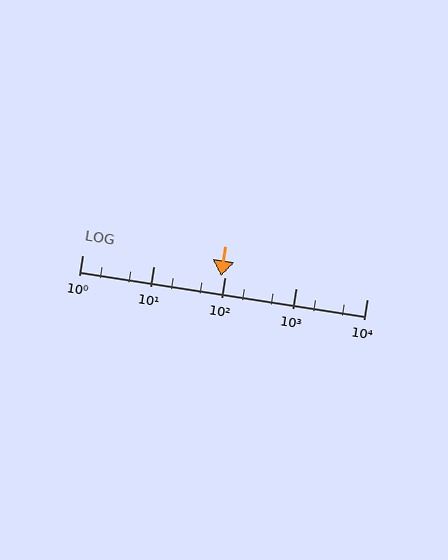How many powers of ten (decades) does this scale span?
The scale spans 4 decades, from 1 to 10000.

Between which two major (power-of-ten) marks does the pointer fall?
The pointer is between 10 and 100.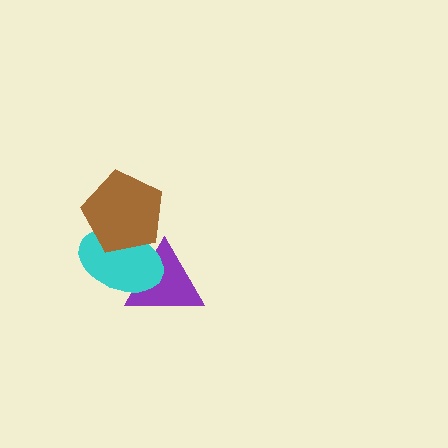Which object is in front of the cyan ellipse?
The brown pentagon is in front of the cyan ellipse.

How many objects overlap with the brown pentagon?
1 object overlaps with the brown pentagon.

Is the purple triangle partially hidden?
Yes, it is partially covered by another shape.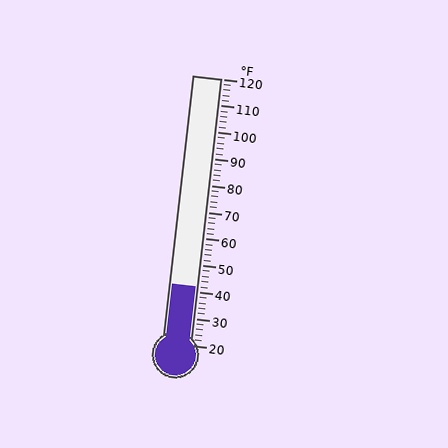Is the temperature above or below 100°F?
The temperature is below 100°F.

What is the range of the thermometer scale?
The thermometer scale ranges from 20°F to 120°F.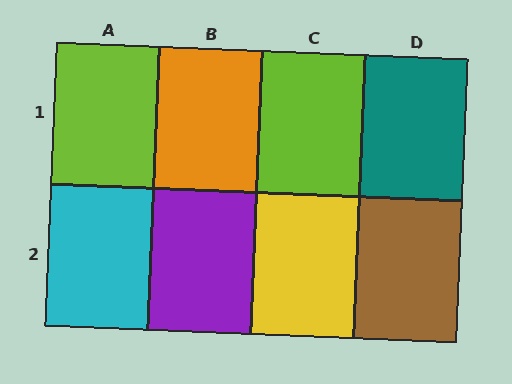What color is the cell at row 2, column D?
Brown.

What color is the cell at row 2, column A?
Cyan.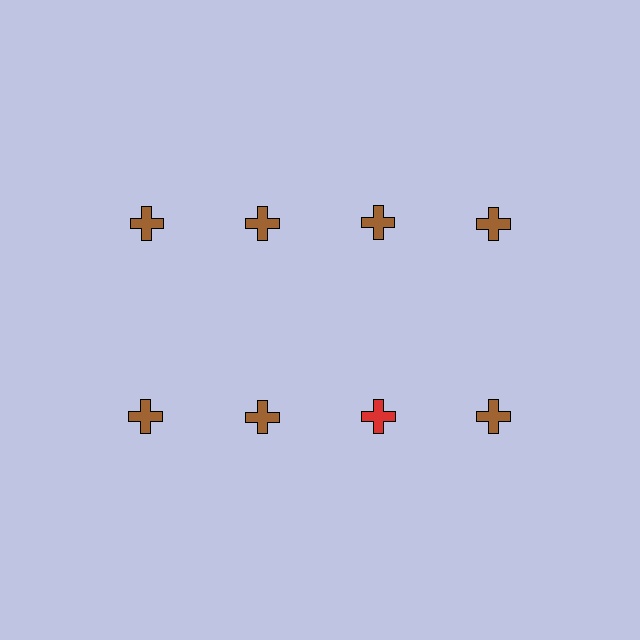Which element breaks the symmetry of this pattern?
The red cross in the second row, center column breaks the symmetry. All other shapes are brown crosses.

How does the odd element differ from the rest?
It has a different color: red instead of brown.